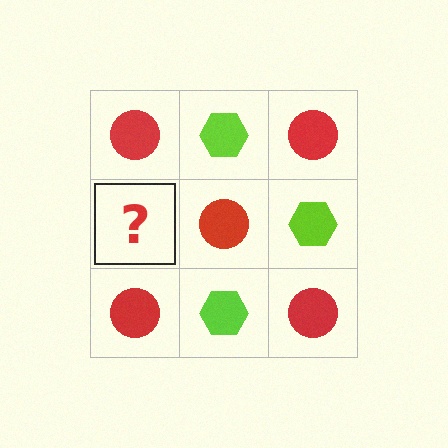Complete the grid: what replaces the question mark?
The question mark should be replaced with a lime hexagon.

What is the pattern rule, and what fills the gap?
The rule is that it alternates red circle and lime hexagon in a checkerboard pattern. The gap should be filled with a lime hexagon.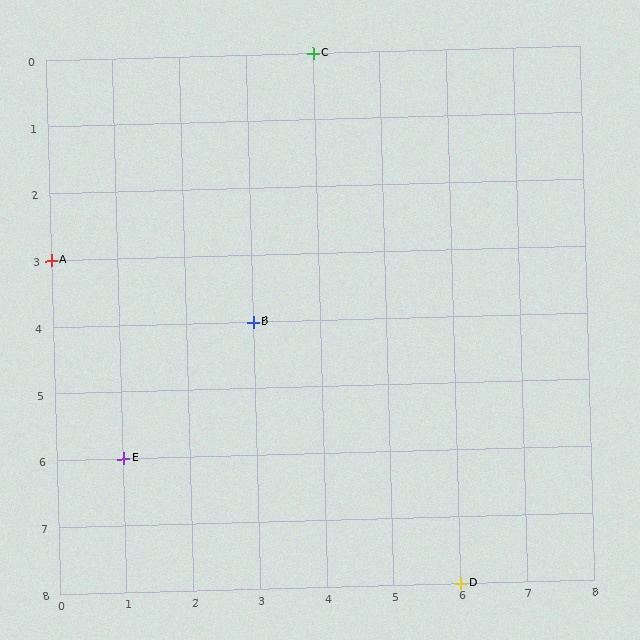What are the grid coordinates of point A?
Point A is at grid coordinates (0, 3).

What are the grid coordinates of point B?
Point B is at grid coordinates (3, 4).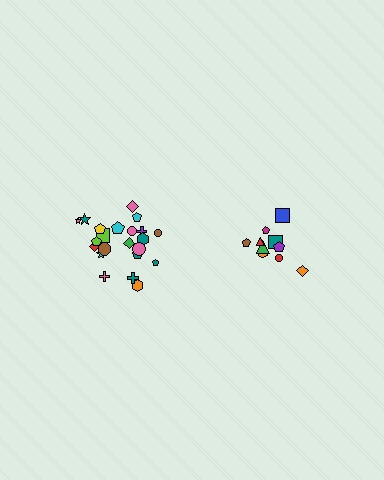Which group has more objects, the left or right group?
The left group.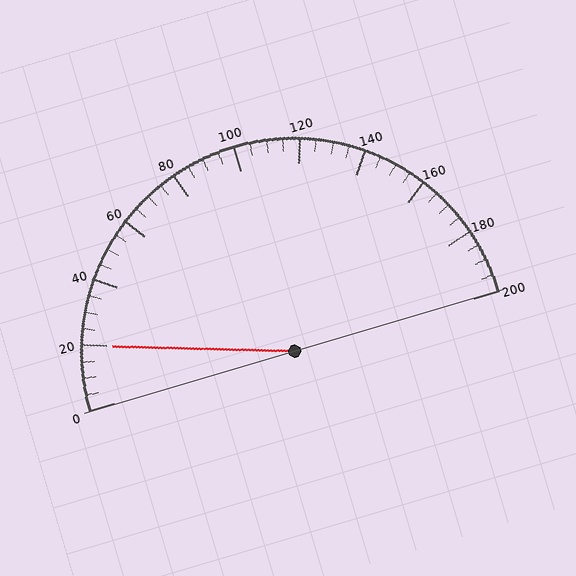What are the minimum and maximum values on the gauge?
The gauge ranges from 0 to 200.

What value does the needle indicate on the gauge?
The needle indicates approximately 20.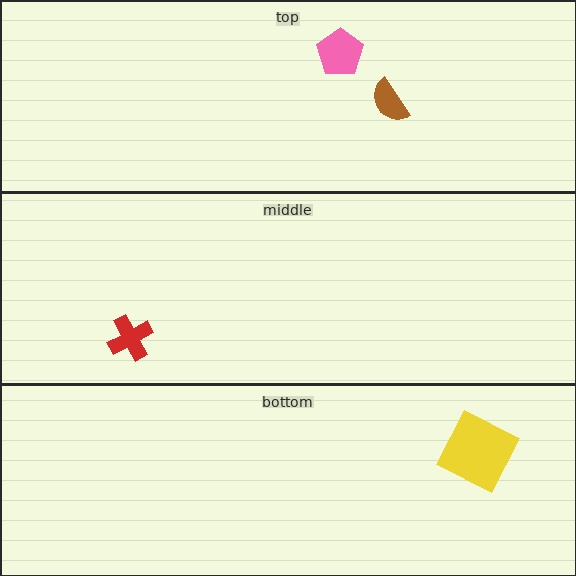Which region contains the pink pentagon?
The top region.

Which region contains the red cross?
The middle region.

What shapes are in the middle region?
The red cross.